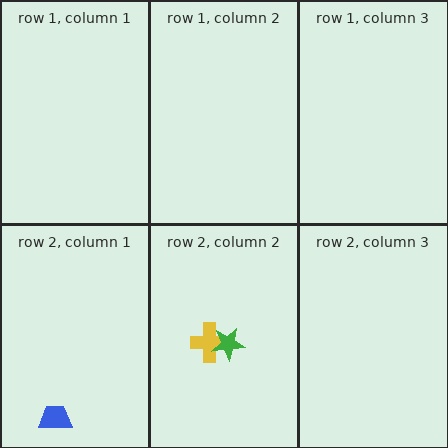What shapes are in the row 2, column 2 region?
The yellow cross, the green star.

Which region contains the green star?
The row 2, column 2 region.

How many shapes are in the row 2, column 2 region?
2.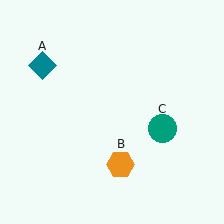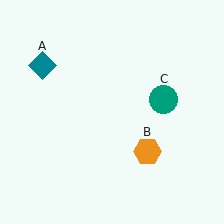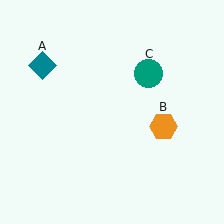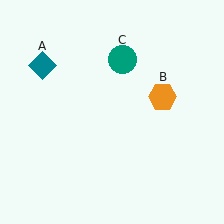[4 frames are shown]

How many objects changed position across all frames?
2 objects changed position: orange hexagon (object B), teal circle (object C).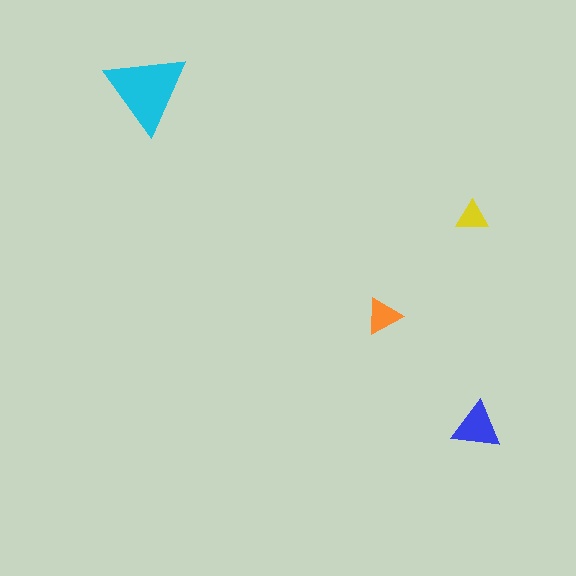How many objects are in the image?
There are 4 objects in the image.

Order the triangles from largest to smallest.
the cyan one, the blue one, the orange one, the yellow one.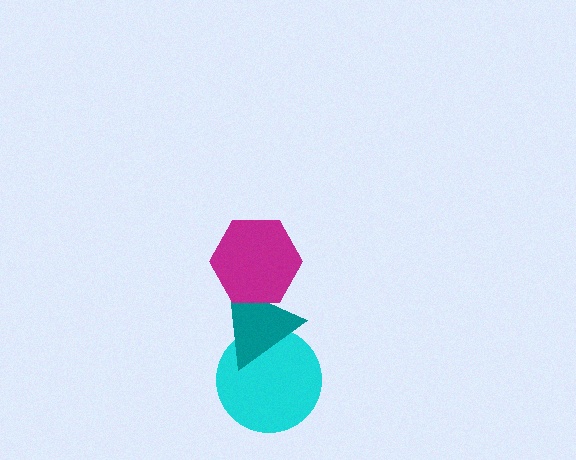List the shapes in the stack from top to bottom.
From top to bottom: the magenta hexagon, the teal triangle, the cyan circle.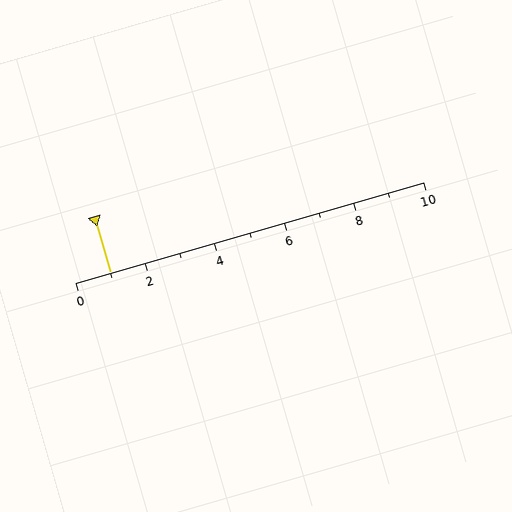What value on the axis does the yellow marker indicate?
The marker indicates approximately 1.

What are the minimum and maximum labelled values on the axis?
The axis runs from 0 to 10.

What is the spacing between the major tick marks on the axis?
The major ticks are spaced 2 apart.